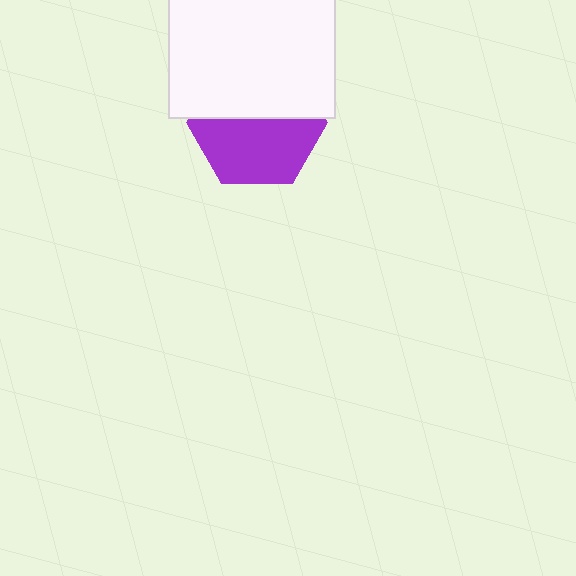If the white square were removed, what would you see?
You would see the complete purple hexagon.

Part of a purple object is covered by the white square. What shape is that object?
It is a hexagon.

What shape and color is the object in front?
The object in front is a white square.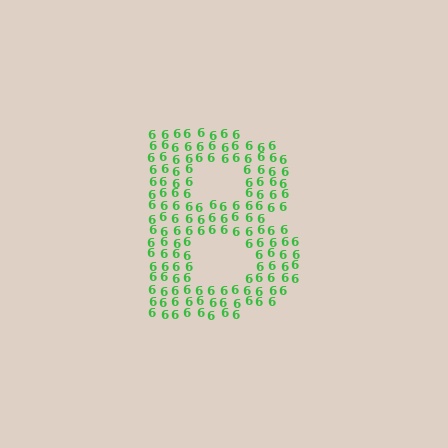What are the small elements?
The small elements are digit 6's.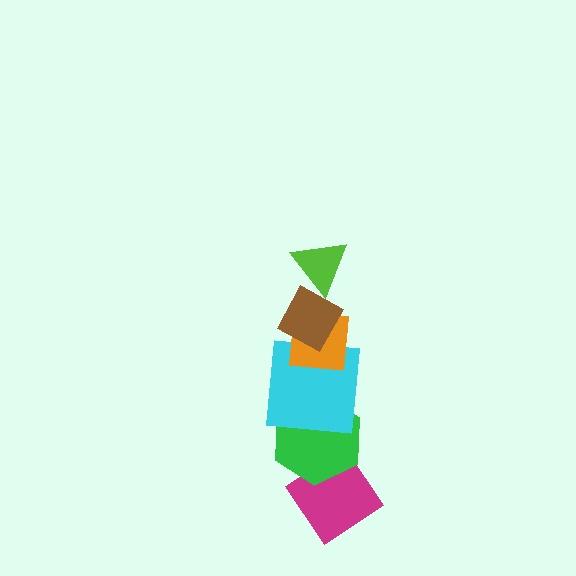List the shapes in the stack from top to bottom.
From top to bottom: the lime triangle, the brown diamond, the orange square, the cyan square, the green hexagon, the magenta diamond.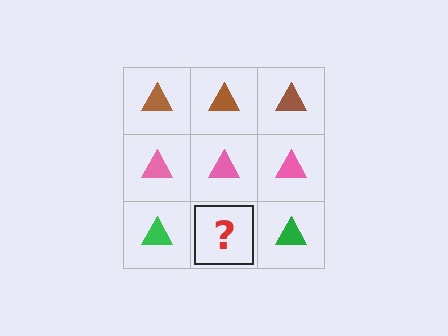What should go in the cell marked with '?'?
The missing cell should contain a green triangle.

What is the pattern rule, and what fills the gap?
The rule is that each row has a consistent color. The gap should be filled with a green triangle.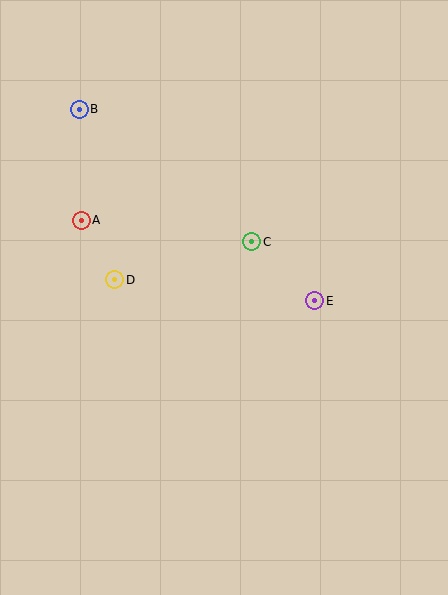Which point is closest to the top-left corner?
Point B is closest to the top-left corner.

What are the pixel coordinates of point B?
Point B is at (79, 109).